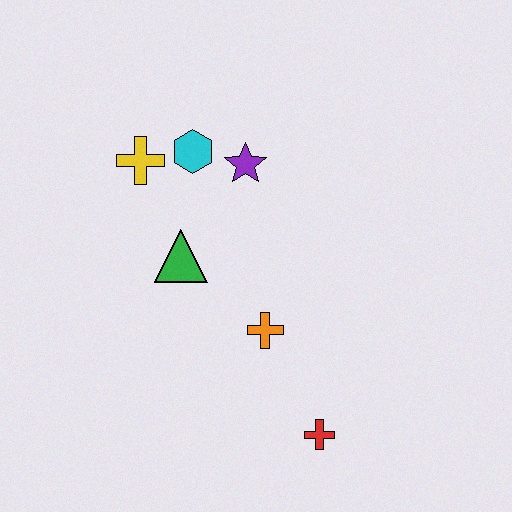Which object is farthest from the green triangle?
The red cross is farthest from the green triangle.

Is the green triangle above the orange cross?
Yes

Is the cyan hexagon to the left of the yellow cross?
No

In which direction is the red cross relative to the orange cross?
The red cross is below the orange cross.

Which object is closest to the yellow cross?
The cyan hexagon is closest to the yellow cross.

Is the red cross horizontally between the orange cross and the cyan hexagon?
No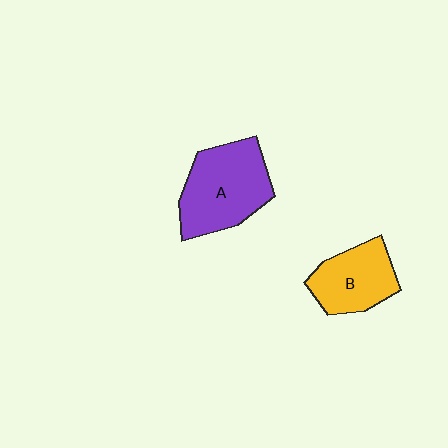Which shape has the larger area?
Shape A (purple).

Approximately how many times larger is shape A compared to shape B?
Approximately 1.4 times.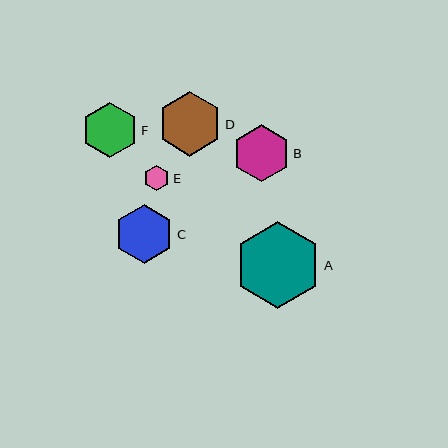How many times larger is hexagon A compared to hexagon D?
Hexagon A is approximately 1.3 times the size of hexagon D.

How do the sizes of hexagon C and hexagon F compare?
Hexagon C and hexagon F are approximately the same size.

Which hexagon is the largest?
Hexagon A is the largest with a size of approximately 86 pixels.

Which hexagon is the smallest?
Hexagon E is the smallest with a size of approximately 25 pixels.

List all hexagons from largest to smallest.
From largest to smallest: A, D, C, B, F, E.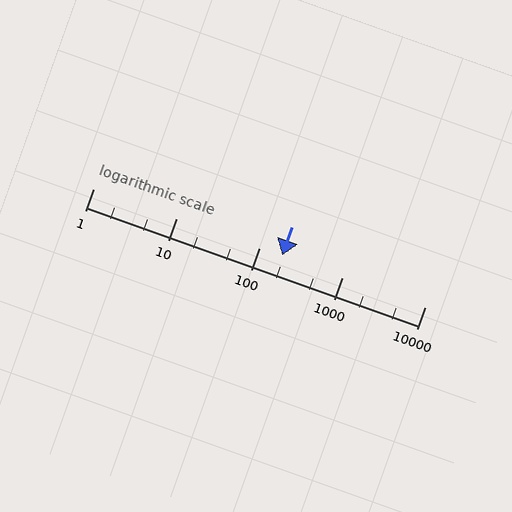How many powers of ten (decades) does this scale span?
The scale spans 4 decades, from 1 to 10000.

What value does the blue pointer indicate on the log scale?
The pointer indicates approximately 190.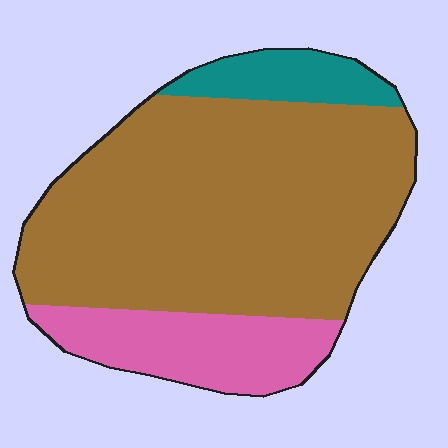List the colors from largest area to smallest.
From largest to smallest: brown, pink, teal.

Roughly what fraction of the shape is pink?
Pink takes up about one fifth (1/5) of the shape.